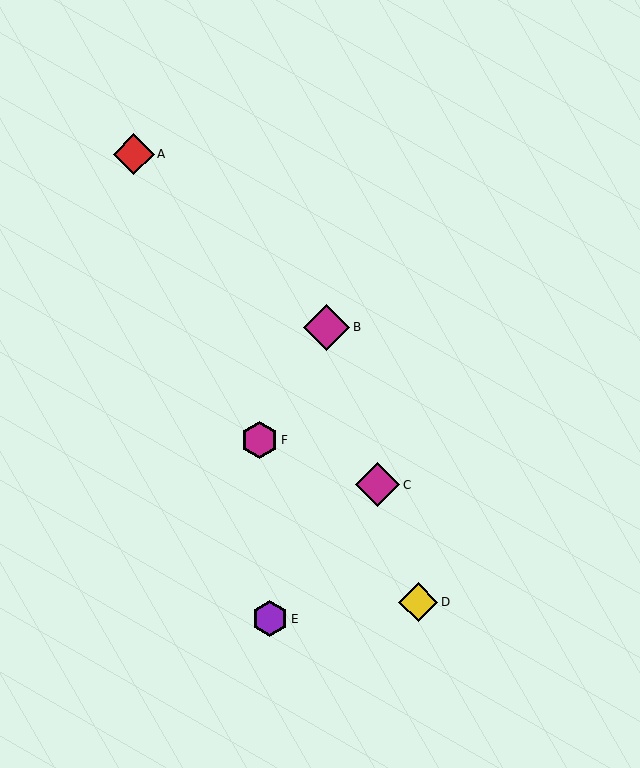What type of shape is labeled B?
Shape B is a magenta diamond.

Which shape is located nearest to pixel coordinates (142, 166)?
The red diamond (labeled A) at (134, 154) is nearest to that location.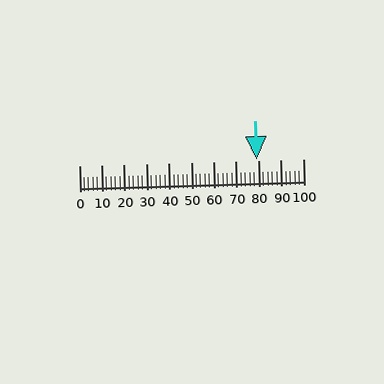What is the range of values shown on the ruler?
The ruler shows values from 0 to 100.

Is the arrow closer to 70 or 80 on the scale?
The arrow is closer to 80.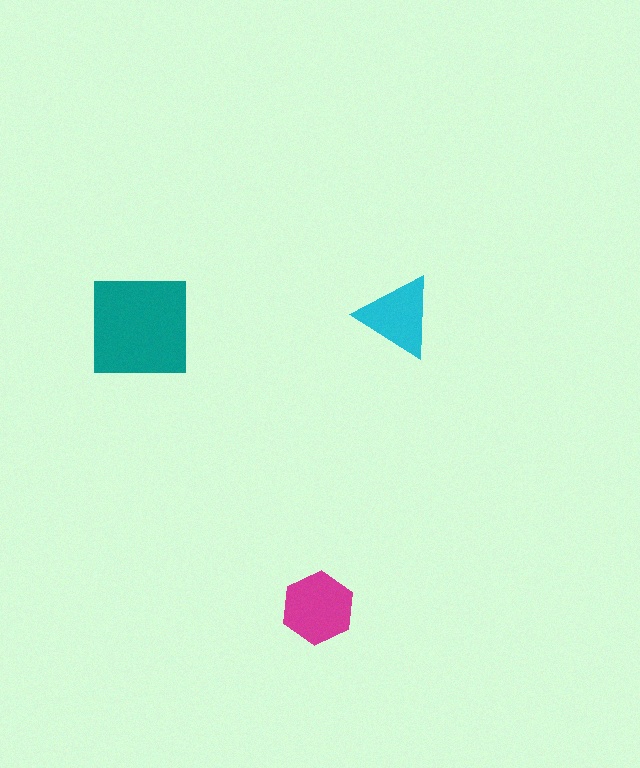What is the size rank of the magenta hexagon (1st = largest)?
2nd.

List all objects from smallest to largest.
The cyan triangle, the magenta hexagon, the teal square.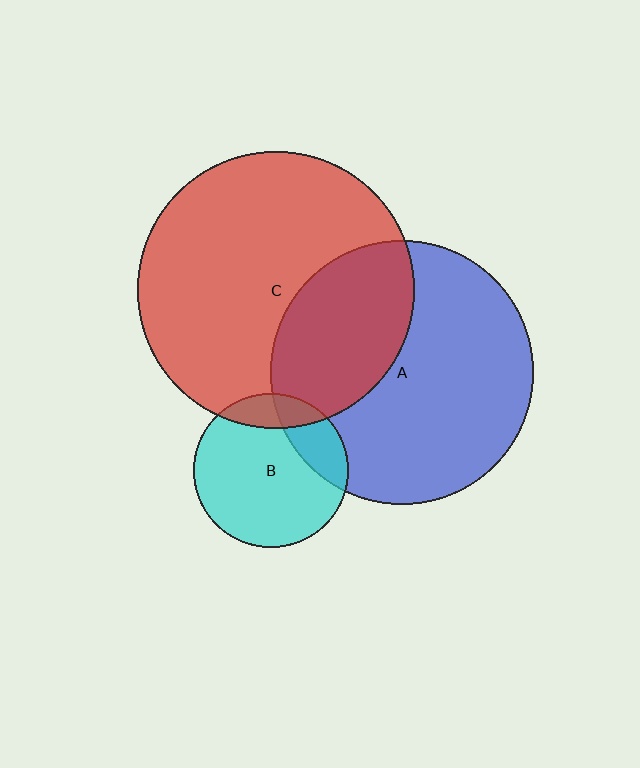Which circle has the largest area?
Circle C (red).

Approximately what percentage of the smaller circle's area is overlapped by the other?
Approximately 20%.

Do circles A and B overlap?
Yes.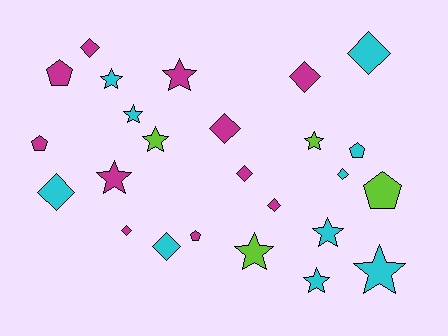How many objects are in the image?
There are 25 objects.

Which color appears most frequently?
Magenta, with 11 objects.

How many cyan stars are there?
There are 5 cyan stars.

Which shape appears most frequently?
Star, with 10 objects.